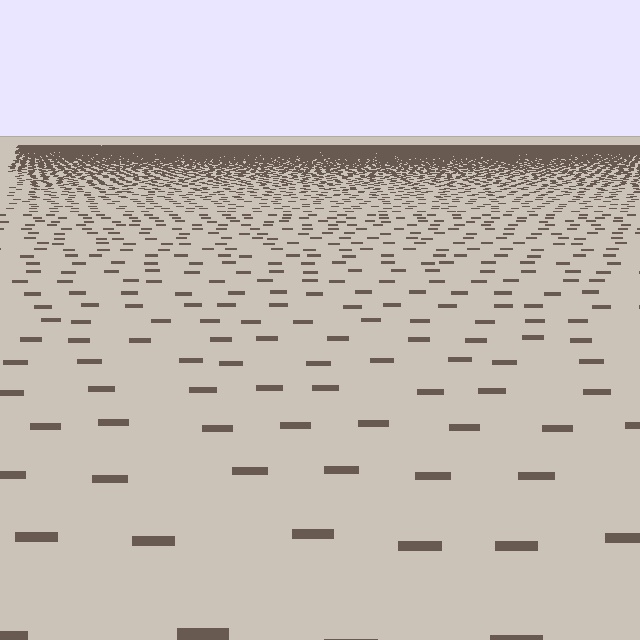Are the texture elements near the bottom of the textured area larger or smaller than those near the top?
Larger. Near the bottom, elements are closer to the viewer and appear at a bigger on-screen size.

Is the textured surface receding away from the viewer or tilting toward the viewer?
The surface is receding away from the viewer. Texture elements get smaller and denser toward the top.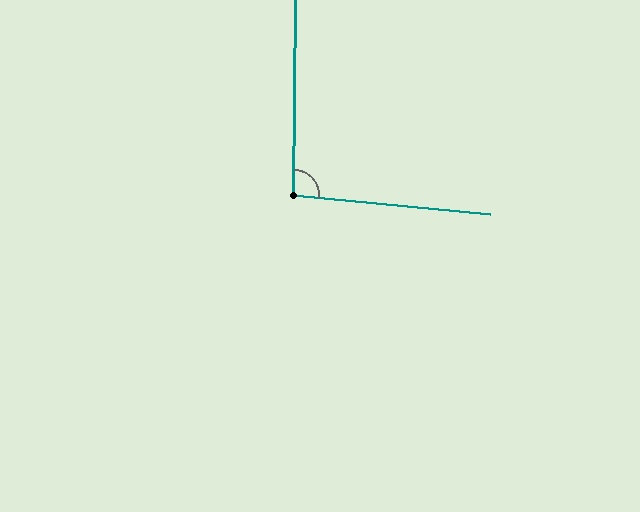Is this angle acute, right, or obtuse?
It is obtuse.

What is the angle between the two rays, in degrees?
Approximately 95 degrees.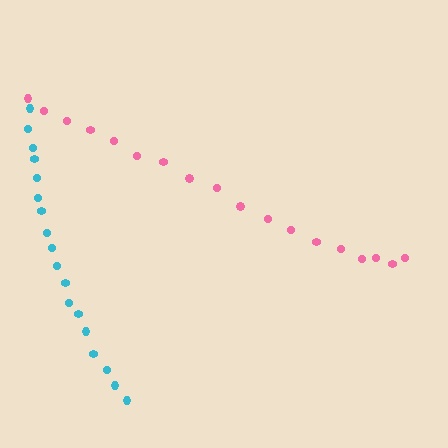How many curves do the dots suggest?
There are 2 distinct paths.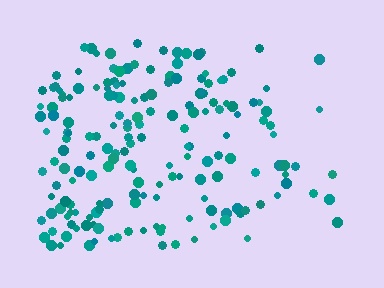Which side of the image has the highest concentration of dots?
The left.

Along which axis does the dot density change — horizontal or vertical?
Horizontal.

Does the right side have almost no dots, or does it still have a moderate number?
Still a moderate number, just noticeably fewer than the left.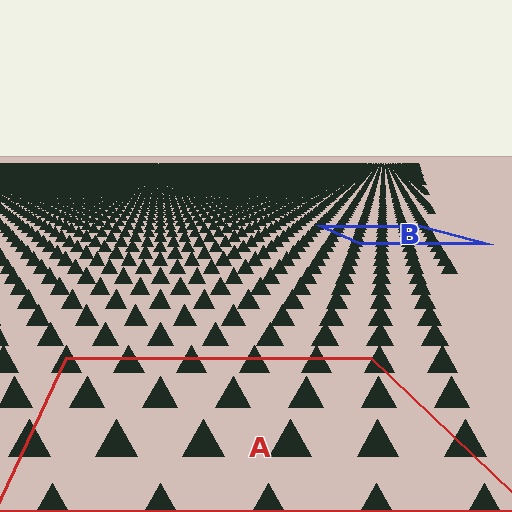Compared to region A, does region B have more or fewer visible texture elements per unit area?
Region B has more texture elements per unit area — they are packed more densely because it is farther away.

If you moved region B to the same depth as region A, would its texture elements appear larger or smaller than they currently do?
They would appear larger. At a closer depth, the same texture elements are projected at a bigger on-screen size.